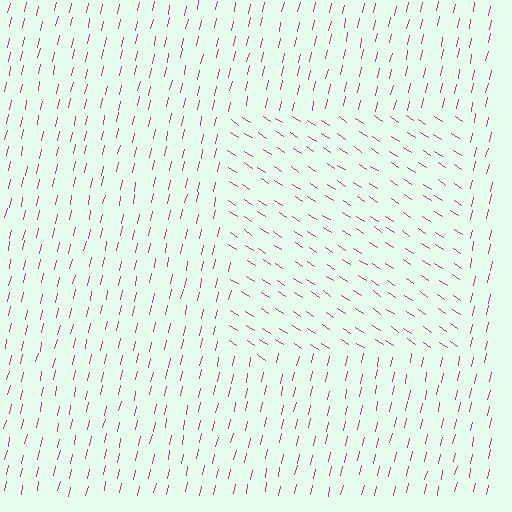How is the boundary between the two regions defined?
The boundary is defined purely by a change in line orientation (approximately 68 degrees difference). All lines are the same color and thickness.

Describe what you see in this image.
The image is filled with small magenta line segments. A rectangle region in the image has lines oriented differently from the surrounding lines, creating a visible texture boundary.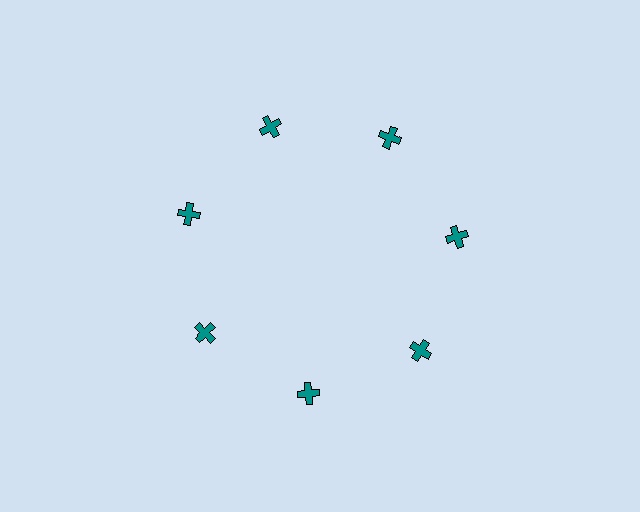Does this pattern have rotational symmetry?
Yes, this pattern has 7-fold rotational symmetry. It looks the same after rotating 51 degrees around the center.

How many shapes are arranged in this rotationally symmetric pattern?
There are 7 shapes, arranged in 7 groups of 1.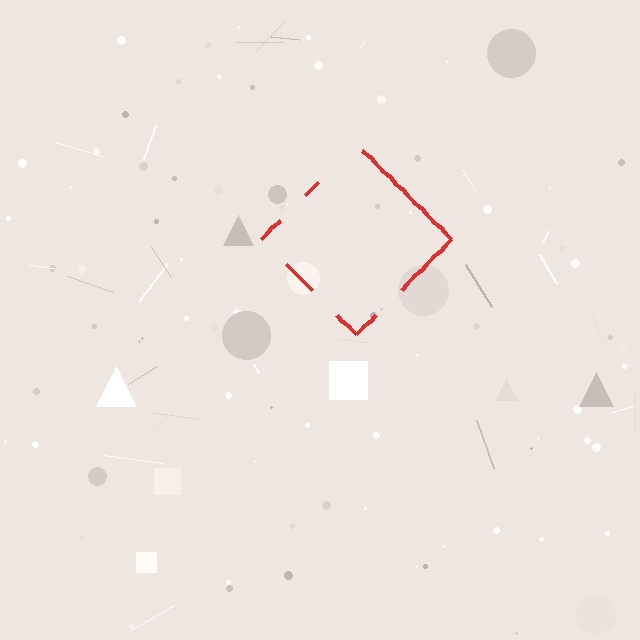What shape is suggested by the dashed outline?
The dashed outline suggests a diamond.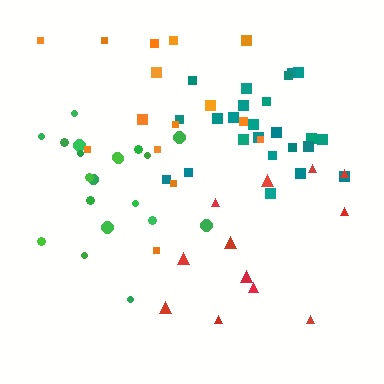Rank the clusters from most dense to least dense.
teal, green, red, orange.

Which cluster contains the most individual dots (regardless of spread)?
Teal (24).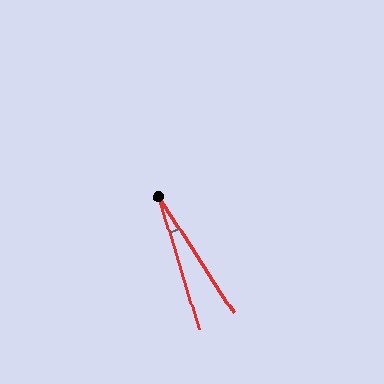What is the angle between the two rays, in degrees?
Approximately 16 degrees.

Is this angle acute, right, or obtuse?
It is acute.